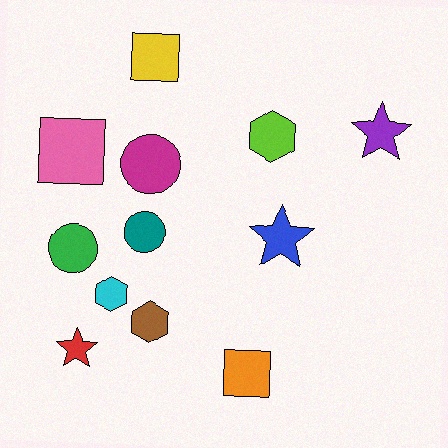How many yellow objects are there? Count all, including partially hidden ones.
There is 1 yellow object.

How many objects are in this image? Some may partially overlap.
There are 12 objects.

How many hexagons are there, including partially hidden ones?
There are 3 hexagons.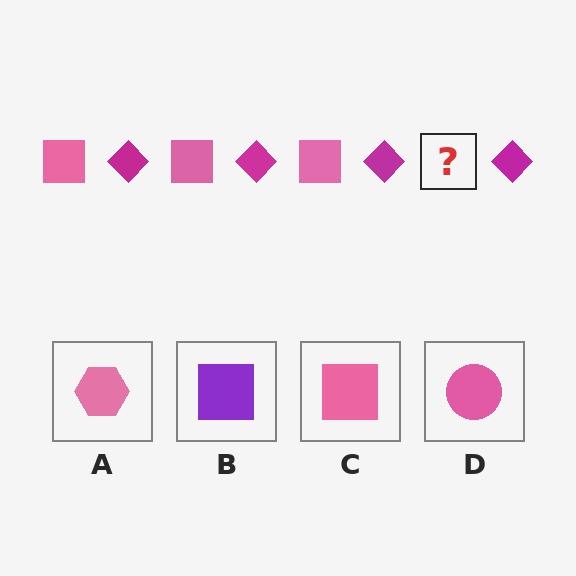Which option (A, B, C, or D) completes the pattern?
C.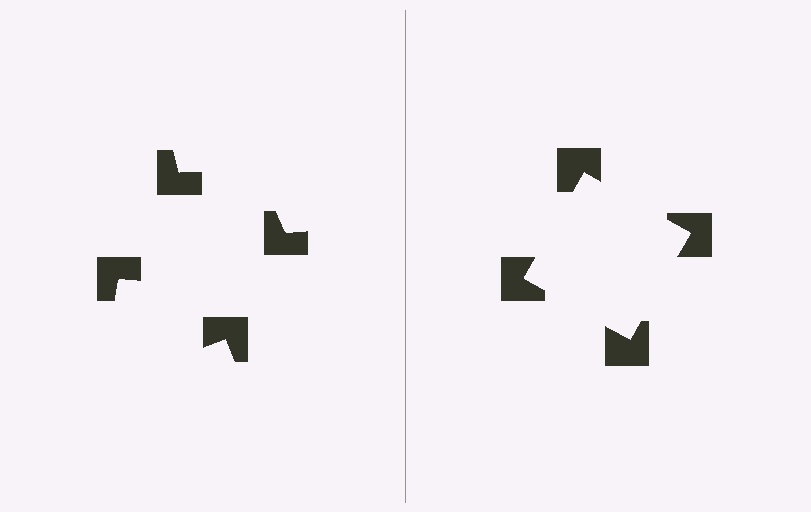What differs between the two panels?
The notched squares are positioned identically on both sides; only the wedge orientations differ. On the right they align to a square; on the left they are misaligned.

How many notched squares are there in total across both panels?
8 — 4 on each side.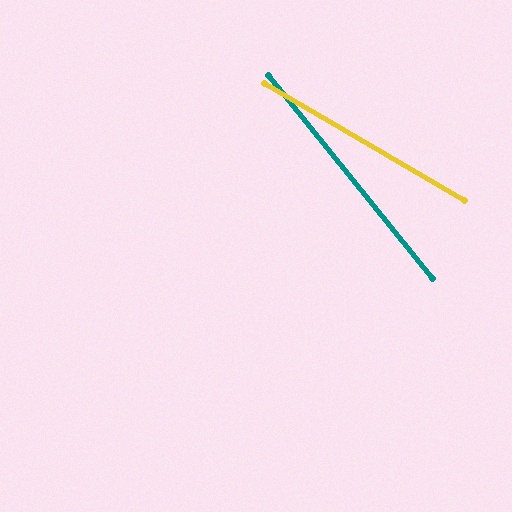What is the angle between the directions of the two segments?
Approximately 21 degrees.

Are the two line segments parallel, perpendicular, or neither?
Neither parallel nor perpendicular — they differ by about 21°.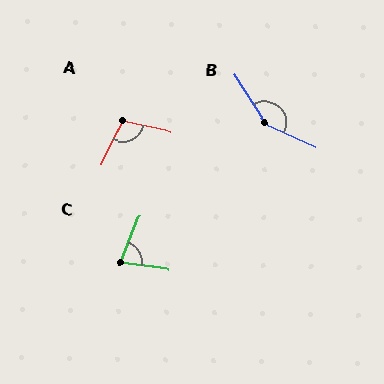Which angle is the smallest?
C, at approximately 77 degrees.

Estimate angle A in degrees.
Approximately 103 degrees.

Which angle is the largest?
B, at approximately 147 degrees.